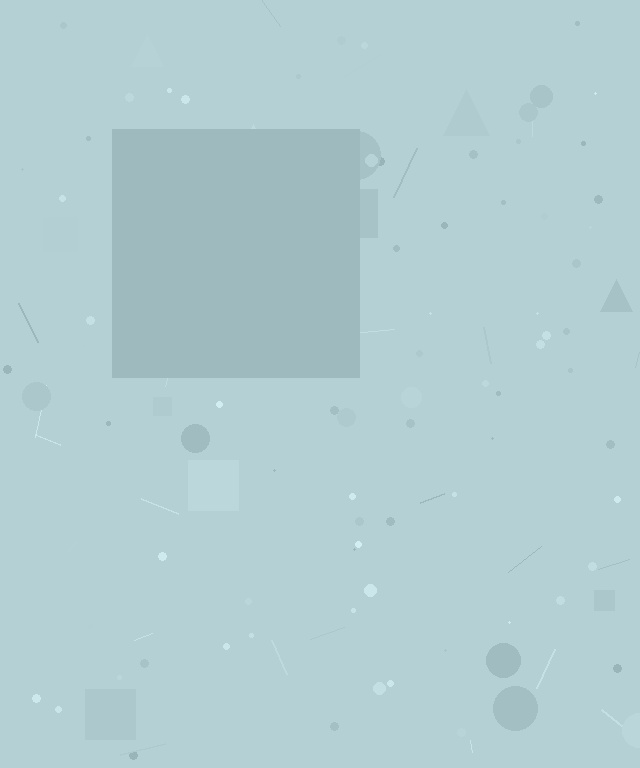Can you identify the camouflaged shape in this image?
The camouflaged shape is a square.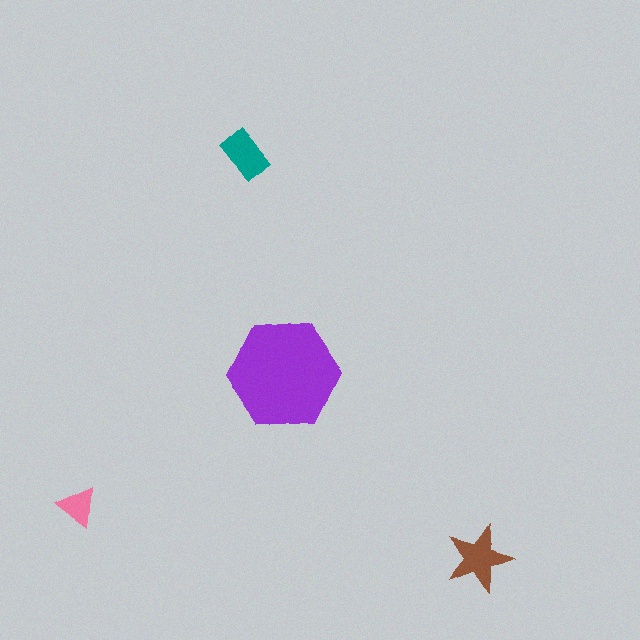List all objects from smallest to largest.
The pink triangle, the teal rectangle, the brown star, the purple hexagon.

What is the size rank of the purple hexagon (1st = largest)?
1st.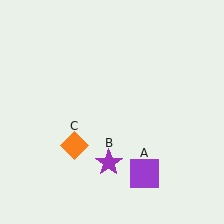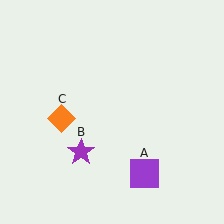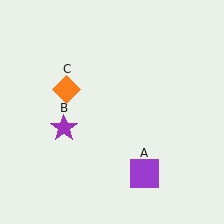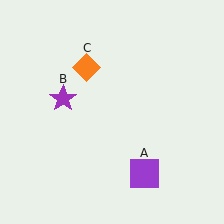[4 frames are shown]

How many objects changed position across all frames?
2 objects changed position: purple star (object B), orange diamond (object C).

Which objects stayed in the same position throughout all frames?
Purple square (object A) remained stationary.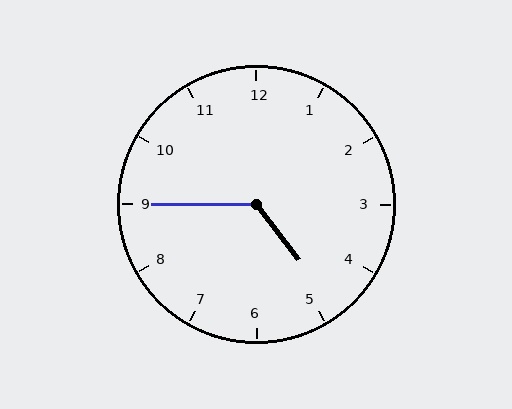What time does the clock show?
4:45.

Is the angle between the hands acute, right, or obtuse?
It is obtuse.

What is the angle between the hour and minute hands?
Approximately 128 degrees.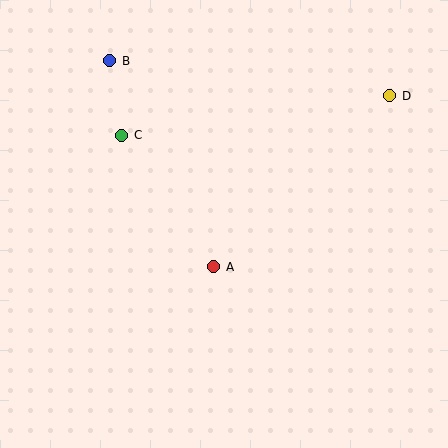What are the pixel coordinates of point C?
Point C is at (122, 135).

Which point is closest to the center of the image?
Point A at (214, 267) is closest to the center.